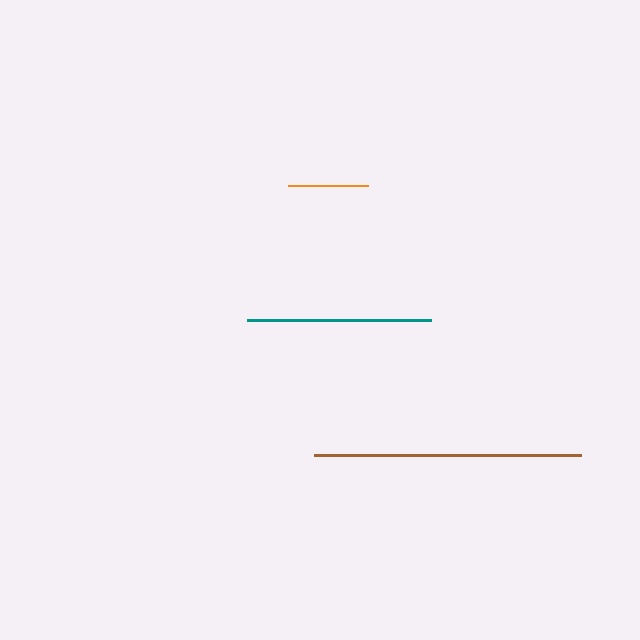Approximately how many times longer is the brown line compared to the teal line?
The brown line is approximately 1.4 times the length of the teal line.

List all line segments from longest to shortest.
From longest to shortest: brown, teal, orange.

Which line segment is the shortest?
The orange line is the shortest at approximately 80 pixels.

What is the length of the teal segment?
The teal segment is approximately 184 pixels long.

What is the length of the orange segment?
The orange segment is approximately 80 pixels long.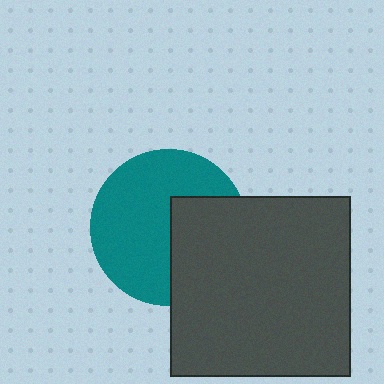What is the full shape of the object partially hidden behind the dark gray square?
The partially hidden object is a teal circle.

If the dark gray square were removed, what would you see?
You would see the complete teal circle.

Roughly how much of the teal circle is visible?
About half of it is visible (roughly 63%).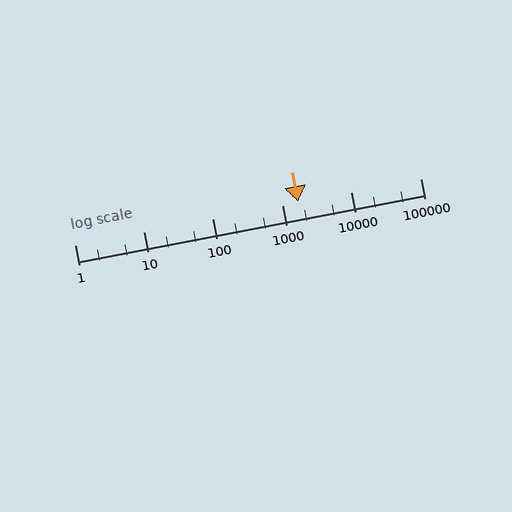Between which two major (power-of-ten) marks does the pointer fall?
The pointer is between 1000 and 10000.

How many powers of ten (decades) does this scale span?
The scale spans 5 decades, from 1 to 100000.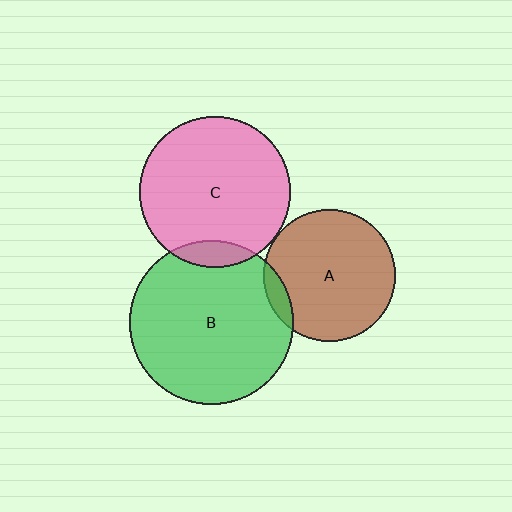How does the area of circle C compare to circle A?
Approximately 1.3 times.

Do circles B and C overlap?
Yes.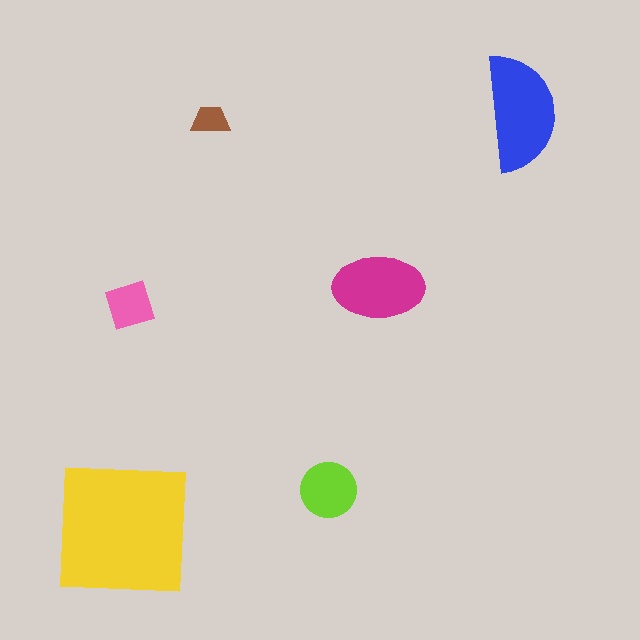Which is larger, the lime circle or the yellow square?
The yellow square.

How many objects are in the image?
There are 6 objects in the image.